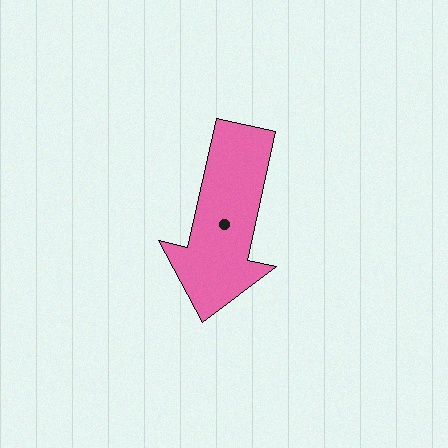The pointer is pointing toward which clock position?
Roughly 6 o'clock.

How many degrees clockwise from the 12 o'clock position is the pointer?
Approximately 192 degrees.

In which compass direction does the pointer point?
South.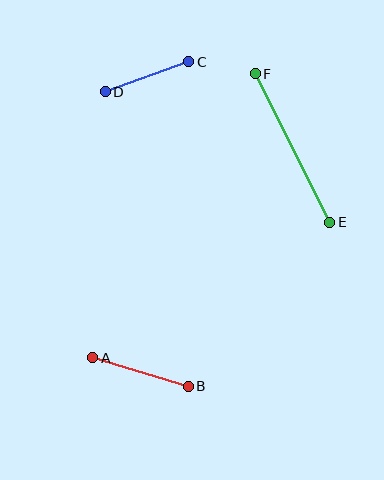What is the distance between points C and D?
The distance is approximately 89 pixels.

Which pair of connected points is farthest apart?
Points E and F are farthest apart.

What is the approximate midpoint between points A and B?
The midpoint is at approximately (140, 372) pixels.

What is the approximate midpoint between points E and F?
The midpoint is at approximately (293, 148) pixels.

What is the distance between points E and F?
The distance is approximately 166 pixels.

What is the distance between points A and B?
The distance is approximately 100 pixels.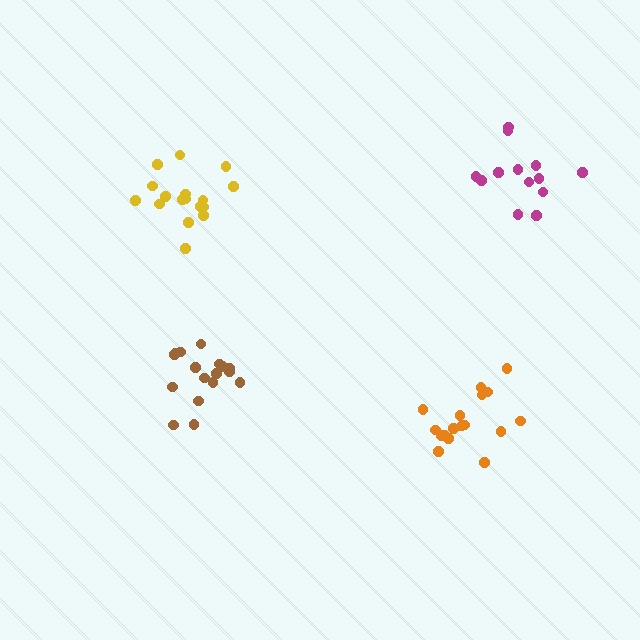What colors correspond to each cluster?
The clusters are colored: orange, yellow, magenta, brown.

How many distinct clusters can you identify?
There are 4 distinct clusters.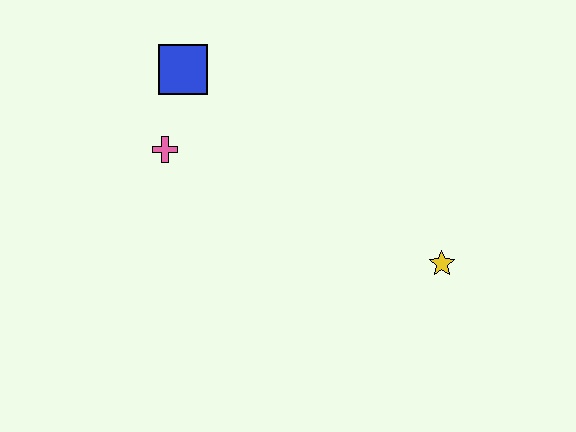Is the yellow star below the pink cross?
Yes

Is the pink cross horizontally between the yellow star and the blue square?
No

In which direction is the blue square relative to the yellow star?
The blue square is to the left of the yellow star.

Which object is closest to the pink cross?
The blue square is closest to the pink cross.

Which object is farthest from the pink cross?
The yellow star is farthest from the pink cross.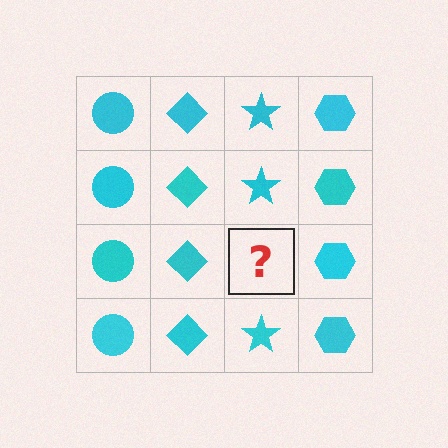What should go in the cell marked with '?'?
The missing cell should contain a cyan star.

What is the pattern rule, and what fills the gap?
The rule is that each column has a consistent shape. The gap should be filled with a cyan star.